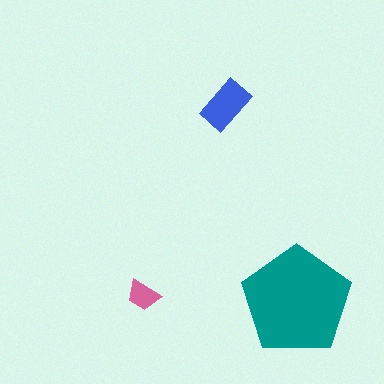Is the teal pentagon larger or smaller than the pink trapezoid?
Larger.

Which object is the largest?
The teal pentagon.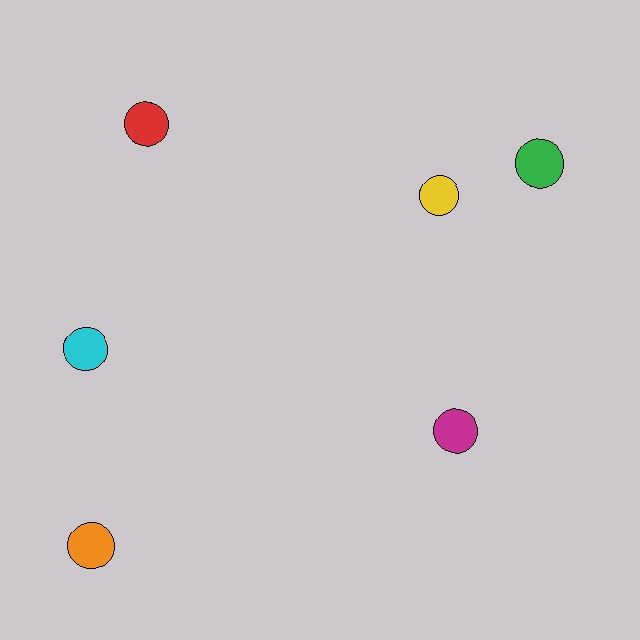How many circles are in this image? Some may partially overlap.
There are 6 circles.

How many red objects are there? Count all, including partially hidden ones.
There is 1 red object.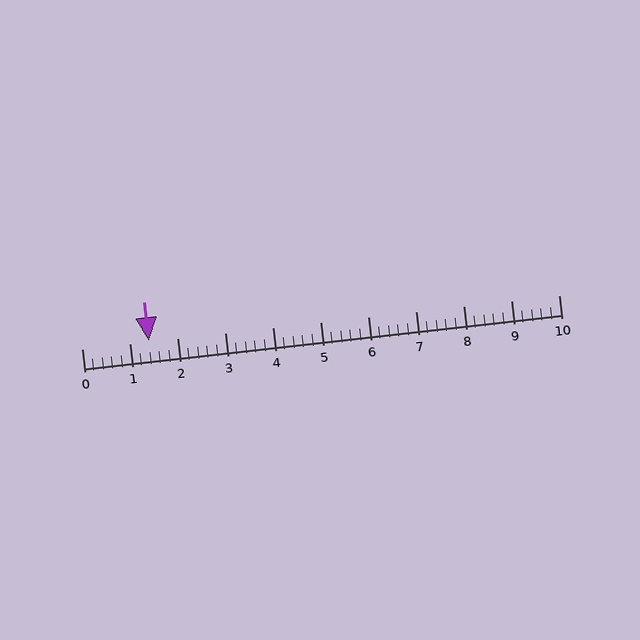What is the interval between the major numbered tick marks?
The major tick marks are spaced 1 units apart.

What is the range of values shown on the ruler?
The ruler shows values from 0 to 10.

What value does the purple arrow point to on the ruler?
The purple arrow points to approximately 1.4.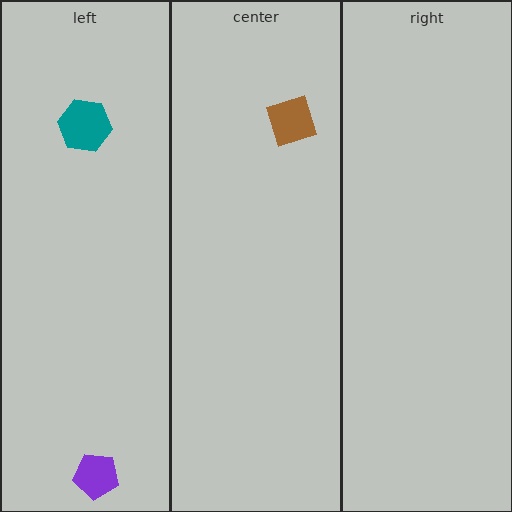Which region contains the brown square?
The center region.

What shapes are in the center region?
The brown square.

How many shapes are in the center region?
1.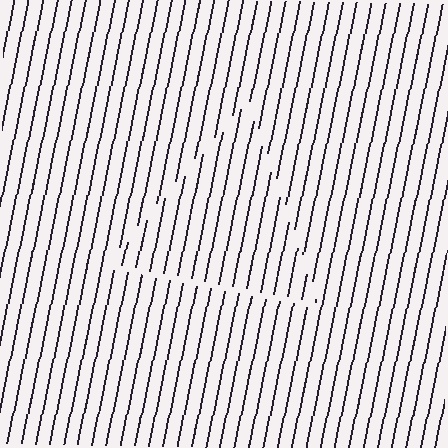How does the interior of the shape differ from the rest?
The interior of the shape contains the same grating, shifted by half a period — the contour is defined by the phase discontinuity where line-ends from the inner and outer gratings abut.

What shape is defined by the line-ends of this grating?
An illusory triangle. The interior of the shape contains the same grating, shifted by half a period — the contour is defined by the phase discontinuity where line-ends from the inner and outer gratings abut.